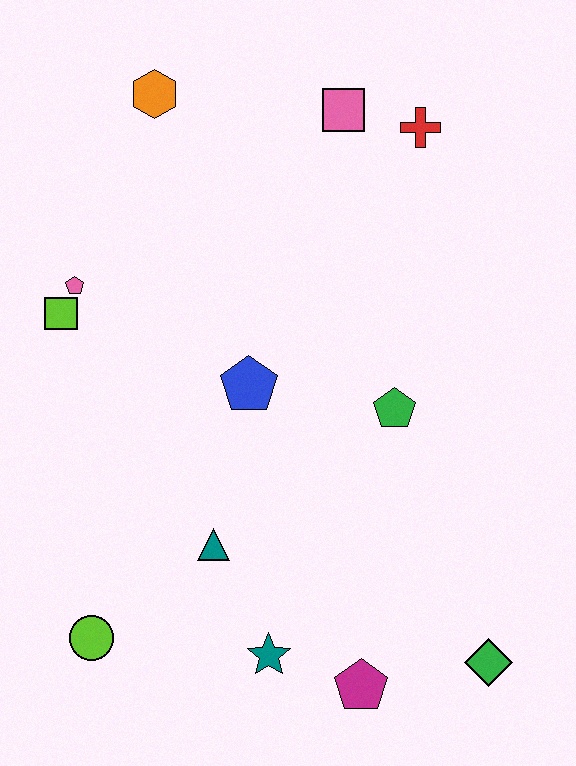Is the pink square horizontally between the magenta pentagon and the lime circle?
Yes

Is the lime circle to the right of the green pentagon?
No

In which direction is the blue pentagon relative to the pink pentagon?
The blue pentagon is to the right of the pink pentagon.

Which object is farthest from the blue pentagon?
The green diamond is farthest from the blue pentagon.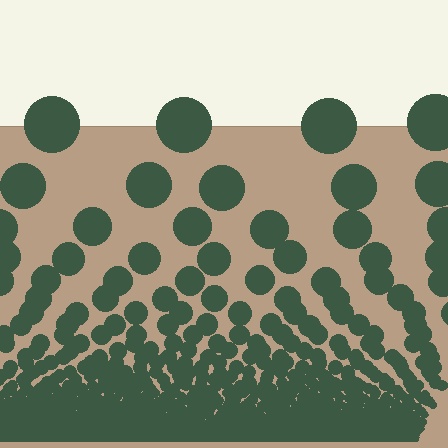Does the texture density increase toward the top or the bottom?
Density increases toward the bottom.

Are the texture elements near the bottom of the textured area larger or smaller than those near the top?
Smaller. The gradient is inverted — elements near the bottom are smaller and denser.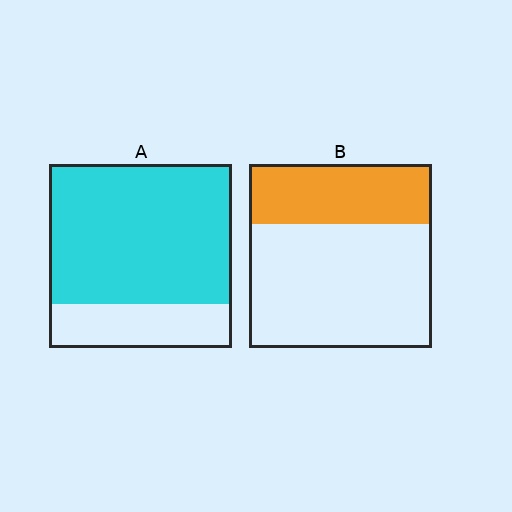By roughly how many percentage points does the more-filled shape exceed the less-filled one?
By roughly 45 percentage points (A over B).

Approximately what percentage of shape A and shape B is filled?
A is approximately 75% and B is approximately 35%.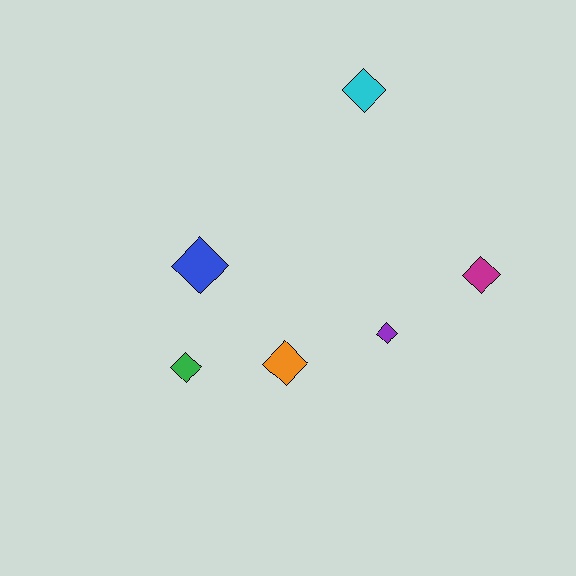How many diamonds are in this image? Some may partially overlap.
There are 6 diamonds.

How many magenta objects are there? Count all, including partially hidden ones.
There is 1 magenta object.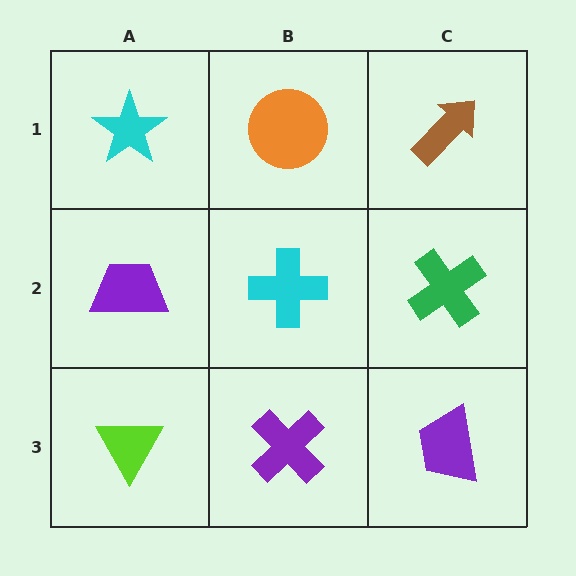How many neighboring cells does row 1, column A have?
2.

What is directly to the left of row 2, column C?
A cyan cross.